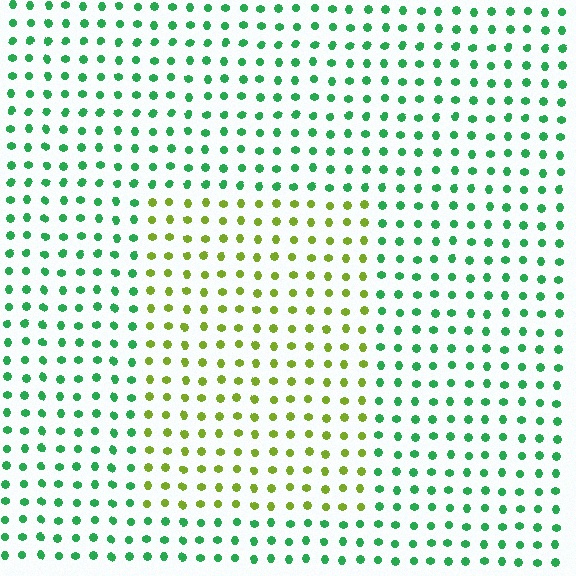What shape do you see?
I see a rectangle.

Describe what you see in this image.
The image is filled with small green elements in a uniform arrangement. A rectangle-shaped region is visible where the elements are tinted to a slightly different hue, forming a subtle color boundary.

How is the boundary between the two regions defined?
The boundary is defined purely by a slight shift in hue (about 56 degrees). Spacing, size, and orientation are identical on both sides.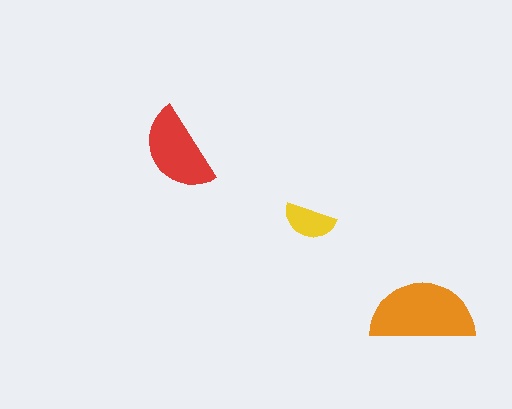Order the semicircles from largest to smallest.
the orange one, the red one, the yellow one.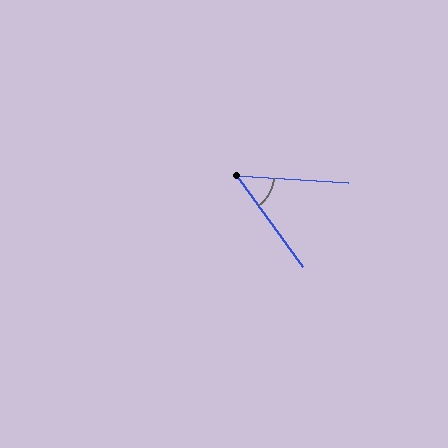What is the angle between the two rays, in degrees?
Approximately 50 degrees.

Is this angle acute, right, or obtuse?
It is acute.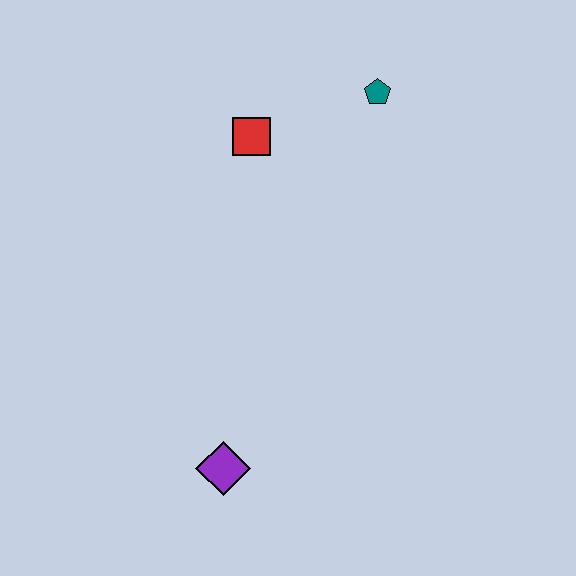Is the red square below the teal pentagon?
Yes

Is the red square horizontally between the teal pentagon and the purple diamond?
Yes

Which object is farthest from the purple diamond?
The teal pentagon is farthest from the purple diamond.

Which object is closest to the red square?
The teal pentagon is closest to the red square.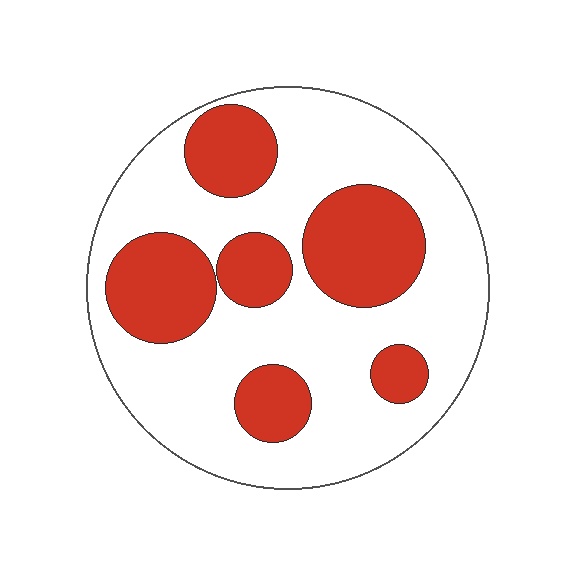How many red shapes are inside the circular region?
6.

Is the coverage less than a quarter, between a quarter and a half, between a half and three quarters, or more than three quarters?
Between a quarter and a half.